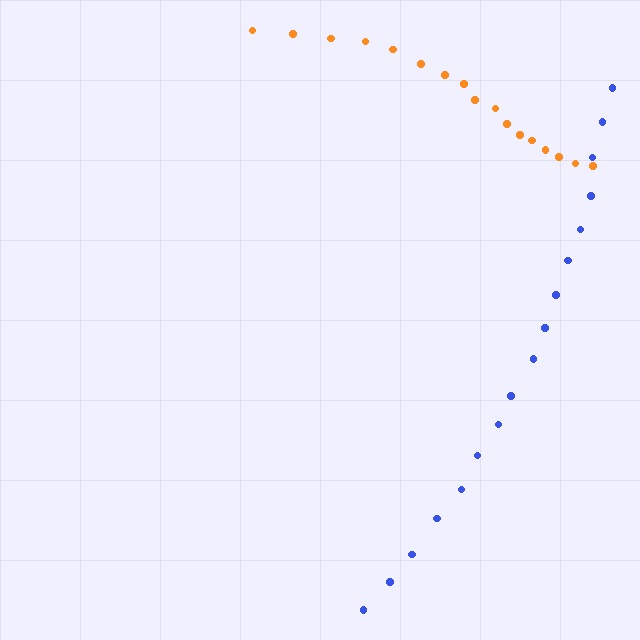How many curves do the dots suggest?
There are 2 distinct paths.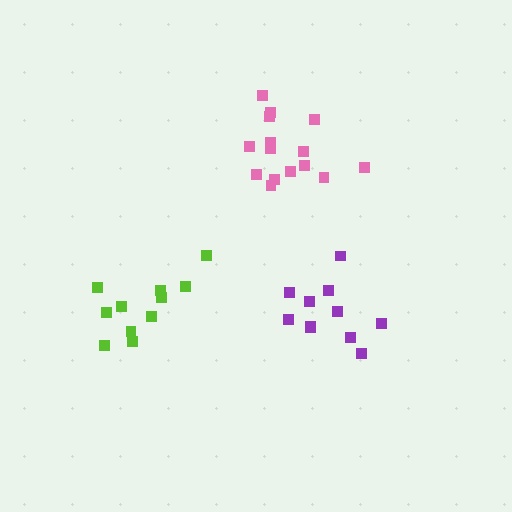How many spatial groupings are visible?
There are 3 spatial groupings.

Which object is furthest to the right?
The purple cluster is rightmost.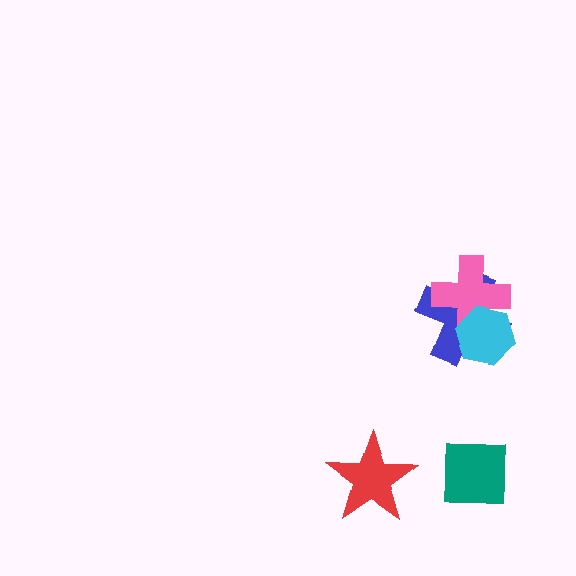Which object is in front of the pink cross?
The cyan hexagon is in front of the pink cross.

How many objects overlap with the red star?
0 objects overlap with the red star.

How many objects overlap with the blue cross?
2 objects overlap with the blue cross.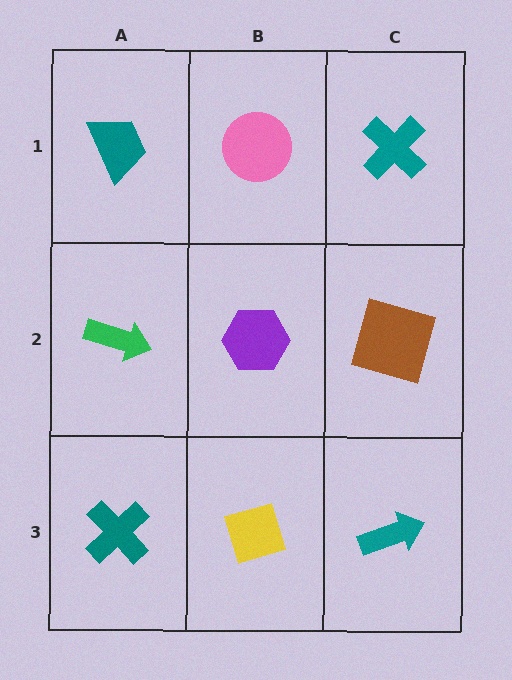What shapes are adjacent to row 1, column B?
A purple hexagon (row 2, column B), a teal trapezoid (row 1, column A), a teal cross (row 1, column C).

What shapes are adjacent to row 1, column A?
A green arrow (row 2, column A), a pink circle (row 1, column B).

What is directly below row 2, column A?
A teal cross.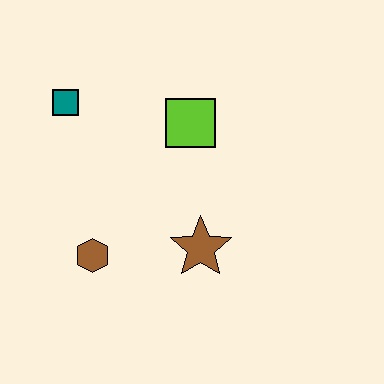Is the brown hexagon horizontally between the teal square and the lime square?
Yes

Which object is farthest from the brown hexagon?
The lime square is farthest from the brown hexagon.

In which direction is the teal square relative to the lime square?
The teal square is to the left of the lime square.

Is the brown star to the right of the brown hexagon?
Yes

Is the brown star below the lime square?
Yes